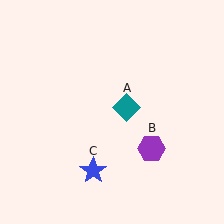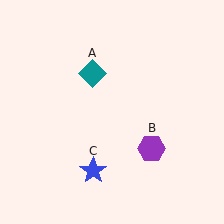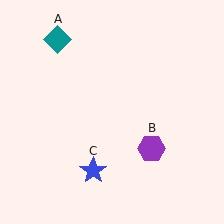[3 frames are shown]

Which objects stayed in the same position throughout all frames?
Purple hexagon (object B) and blue star (object C) remained stationary.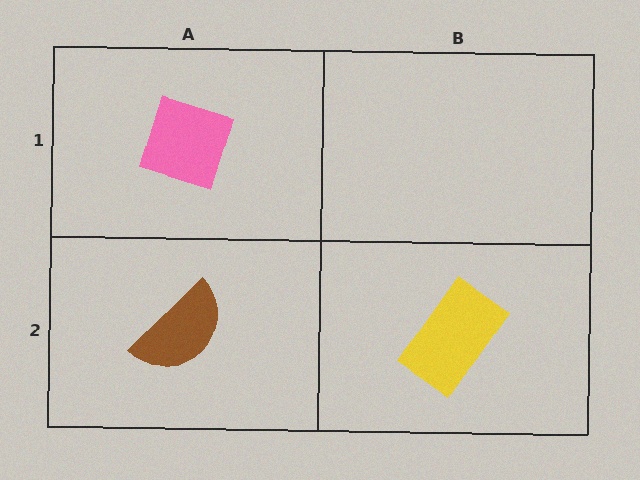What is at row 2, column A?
A brown semicircle.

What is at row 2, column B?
A yellow rectangle.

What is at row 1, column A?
A pink diamond.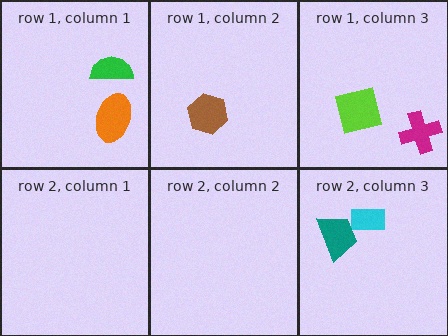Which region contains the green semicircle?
The row 1, column 1 region.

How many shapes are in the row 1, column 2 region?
1.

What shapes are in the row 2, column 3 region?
The cyan rectangle, the teal trapezoid.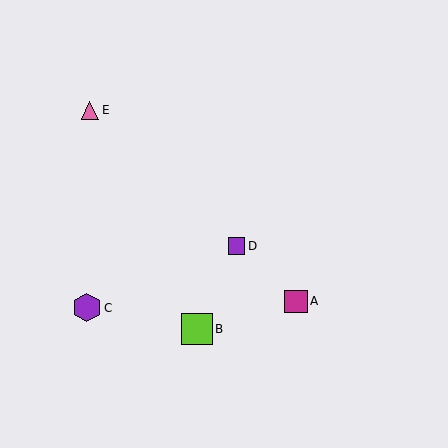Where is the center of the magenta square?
The center of the magenta square is at (296, 301).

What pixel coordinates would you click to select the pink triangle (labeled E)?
Click at (90, 110) to select the pink triangle E.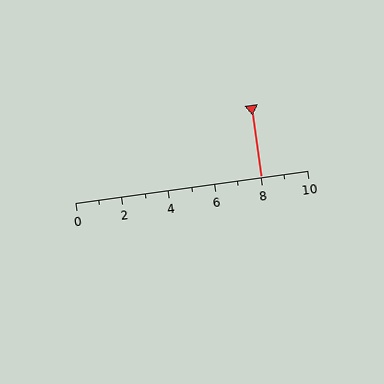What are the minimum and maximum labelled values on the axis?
The axis runs from 0 to 10.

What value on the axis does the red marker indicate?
The marker indicates approximately 8.